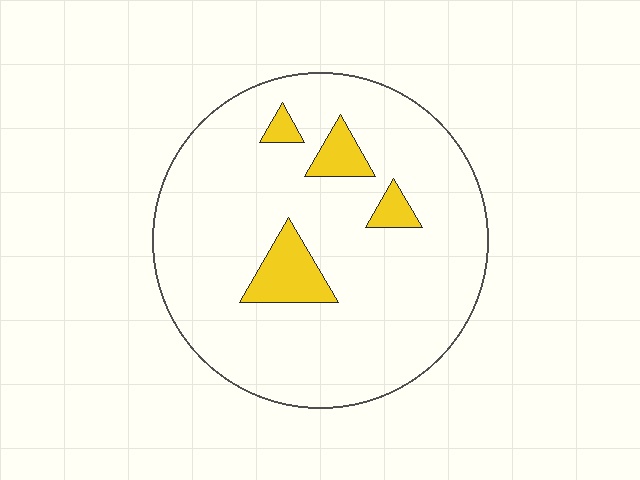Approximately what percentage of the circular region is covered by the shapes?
Approximately 10%.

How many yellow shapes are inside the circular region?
4.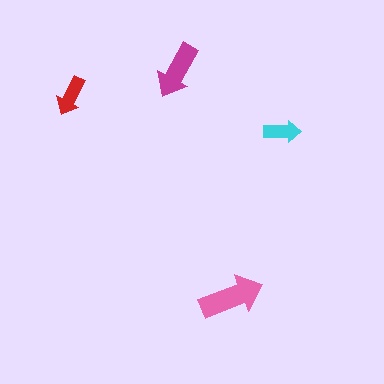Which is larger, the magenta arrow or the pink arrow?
The pink one.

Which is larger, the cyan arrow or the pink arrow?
The pink one.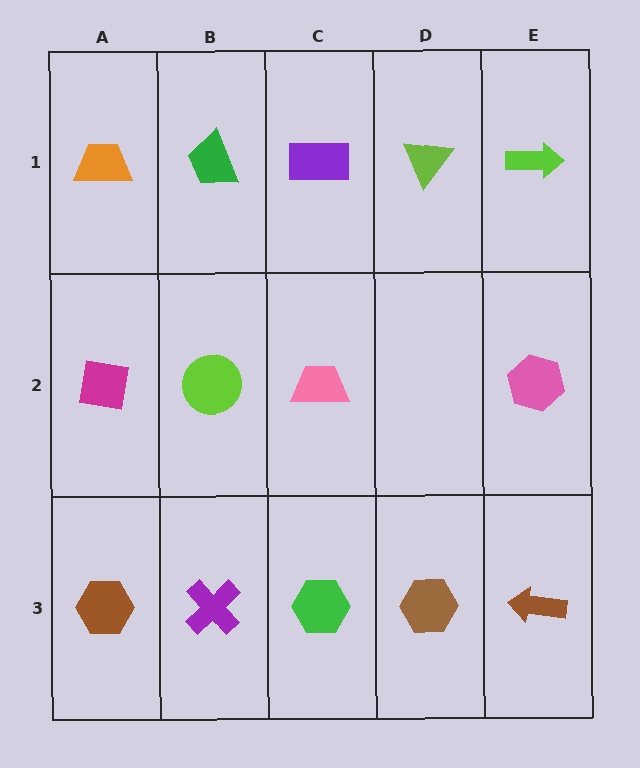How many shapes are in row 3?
5 shapes.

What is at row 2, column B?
A lime circle.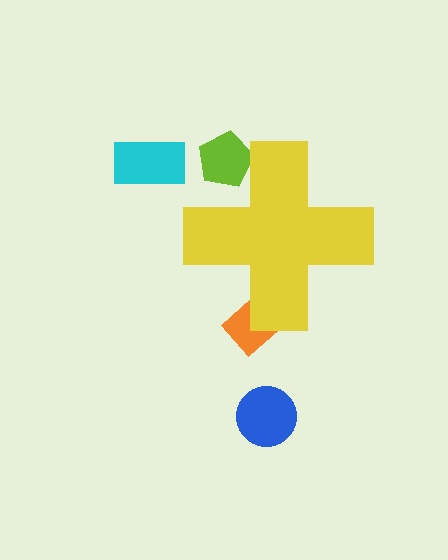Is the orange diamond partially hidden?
Yes, the orange diamond is partially hidden behind the yellow cross.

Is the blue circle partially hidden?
No, the blue circle is fully visible.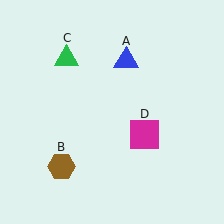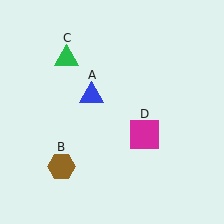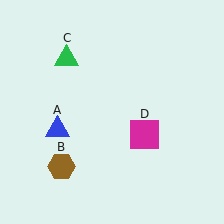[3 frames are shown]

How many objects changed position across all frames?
1 object changed position: blue triangle (object A).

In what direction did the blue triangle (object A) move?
The blue triangle (object A) moved down and to the left.